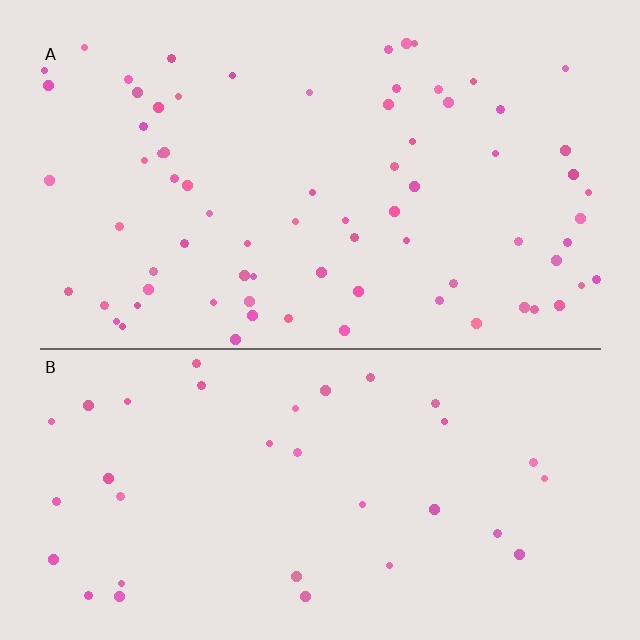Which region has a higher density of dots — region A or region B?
A (the top).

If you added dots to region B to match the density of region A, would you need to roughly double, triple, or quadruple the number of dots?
Approximately double.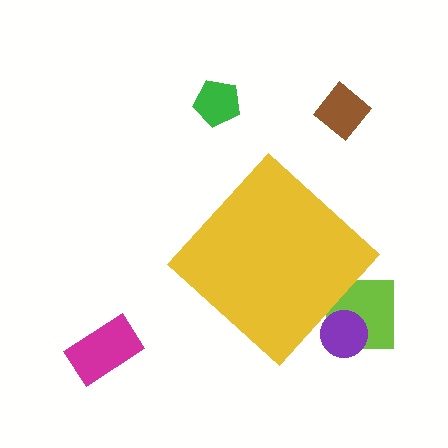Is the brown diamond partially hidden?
No, the brown diamond is fully visible.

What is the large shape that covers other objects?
A yellow diamond.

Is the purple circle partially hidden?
Yes, the purple circle is partially hidden behind the yellow diamond.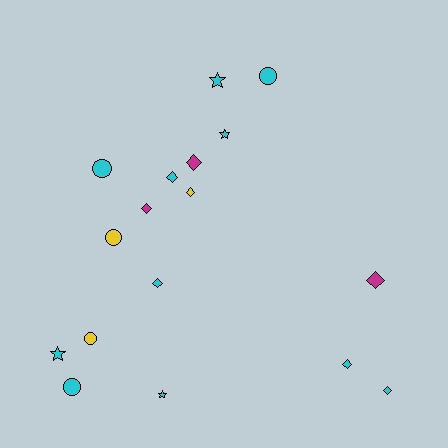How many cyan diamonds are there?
There are 4 cyan diamonds.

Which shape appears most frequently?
Diamond, with 8 objects.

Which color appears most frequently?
Cyan, with 11 objects.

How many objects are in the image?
There are 17 objects.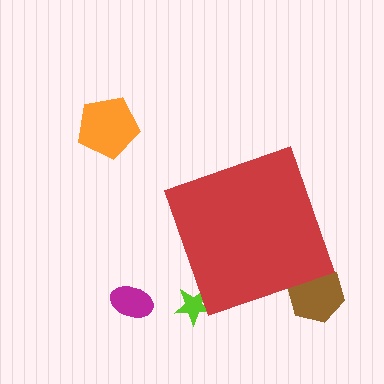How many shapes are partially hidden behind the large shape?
2 shapes are partially hidden.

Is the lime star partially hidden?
Yes, the lime star is partially hidden behind the red diamond.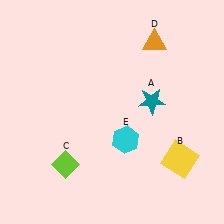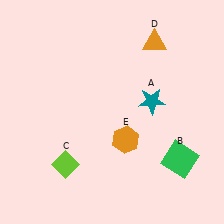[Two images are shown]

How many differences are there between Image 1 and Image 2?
There are 2 differences between the two images.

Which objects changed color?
B changed from yellow to green. E changed from cyan to orange.